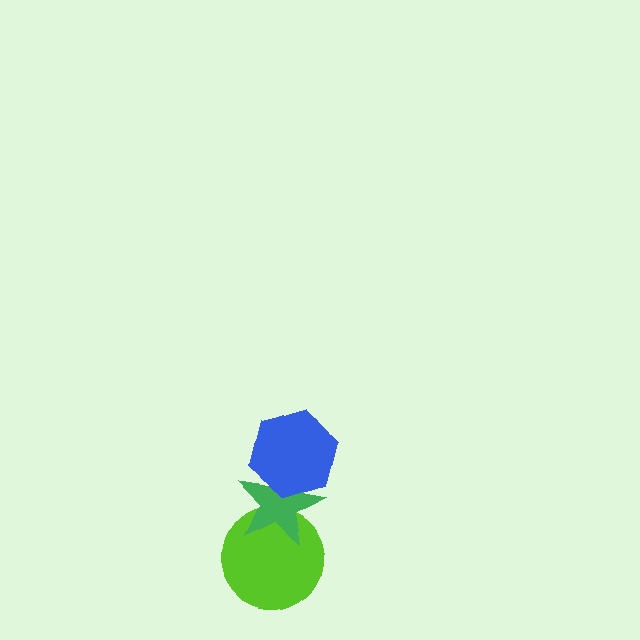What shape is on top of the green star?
The blue hexagon is on top of the green star.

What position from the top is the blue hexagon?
The blue hexagon is 1st from the top.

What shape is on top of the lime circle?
The green star is on top of the lime circle.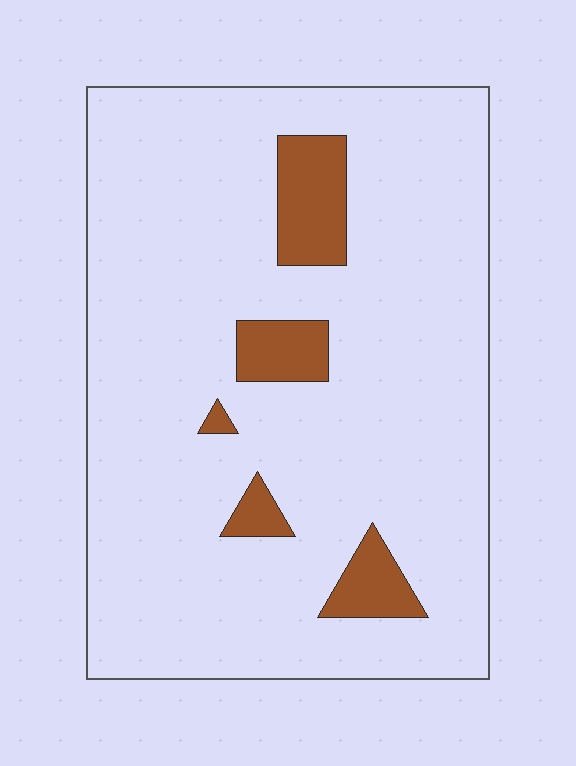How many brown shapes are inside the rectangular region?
5.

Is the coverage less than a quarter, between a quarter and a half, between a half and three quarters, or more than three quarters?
Less than a quarter.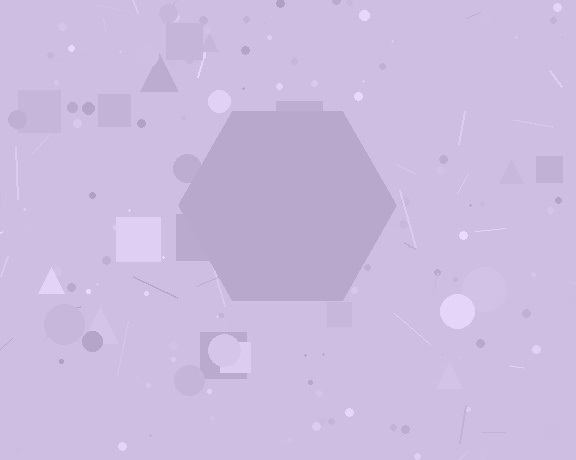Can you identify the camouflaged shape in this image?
The camouflaged shape is a hexagon.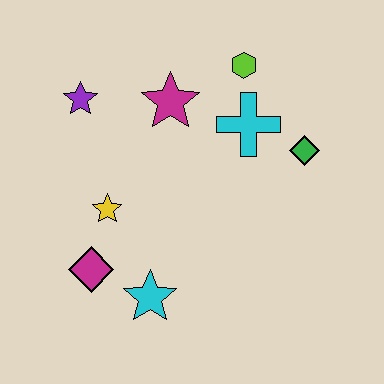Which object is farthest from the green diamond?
The magenta diamond is farthest from the green diamond.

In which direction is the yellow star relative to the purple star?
The yellow star is below the purple star.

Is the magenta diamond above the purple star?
No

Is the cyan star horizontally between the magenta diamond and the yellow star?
No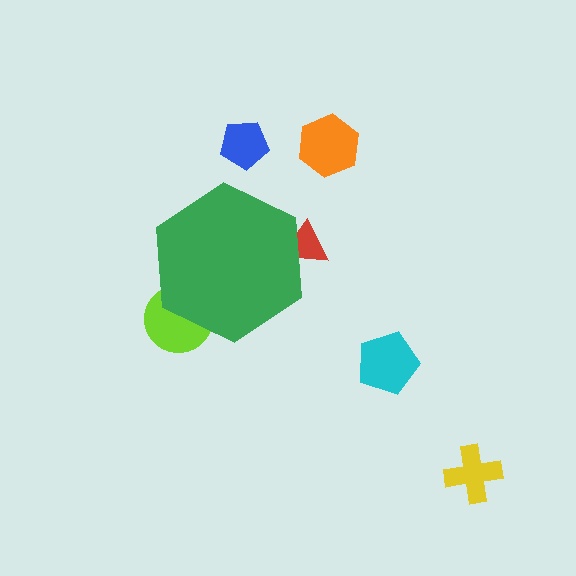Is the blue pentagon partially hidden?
No, the blue pentagon is fully visible.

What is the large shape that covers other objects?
A green hexagon.